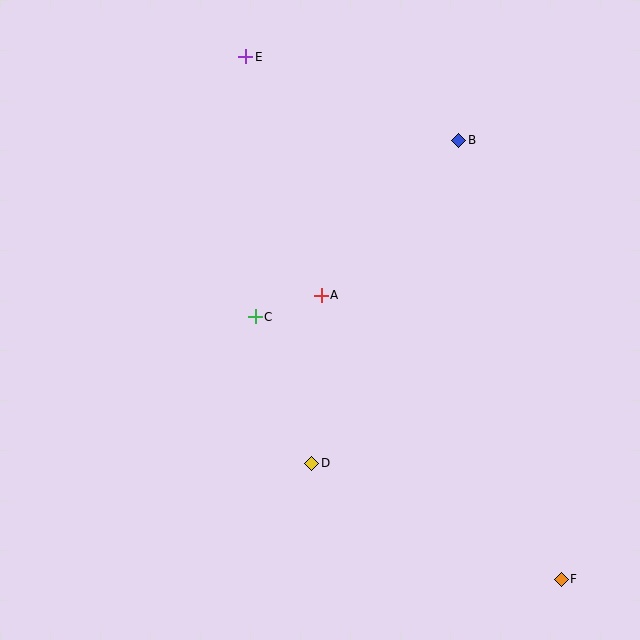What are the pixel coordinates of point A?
Point A is at (321, 295).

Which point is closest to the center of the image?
Point A at (321, 295) is closest to the center.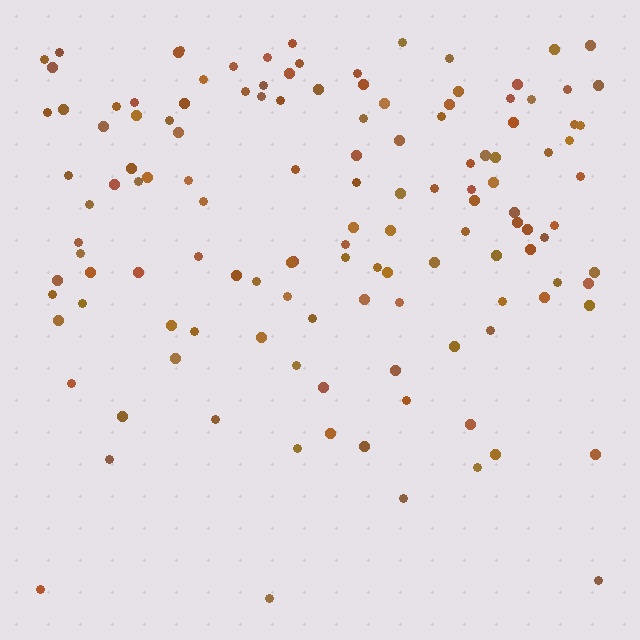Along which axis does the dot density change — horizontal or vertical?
Vertical.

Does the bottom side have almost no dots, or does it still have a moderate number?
Still a moderate number, just noticeably fewer than the top.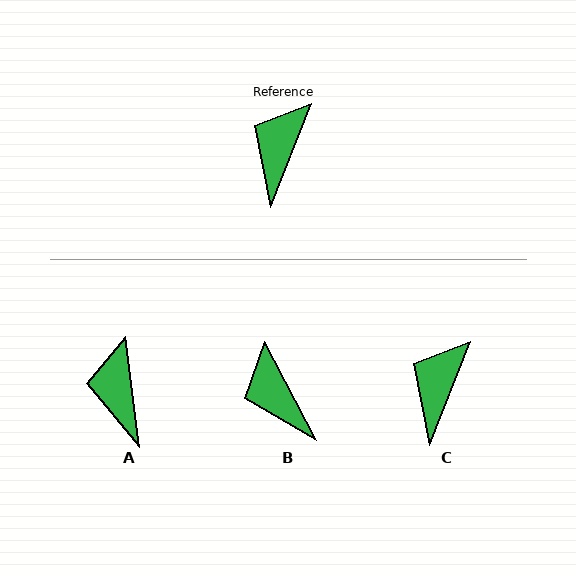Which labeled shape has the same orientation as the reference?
C.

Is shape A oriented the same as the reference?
No, it is off by about 28 degrees.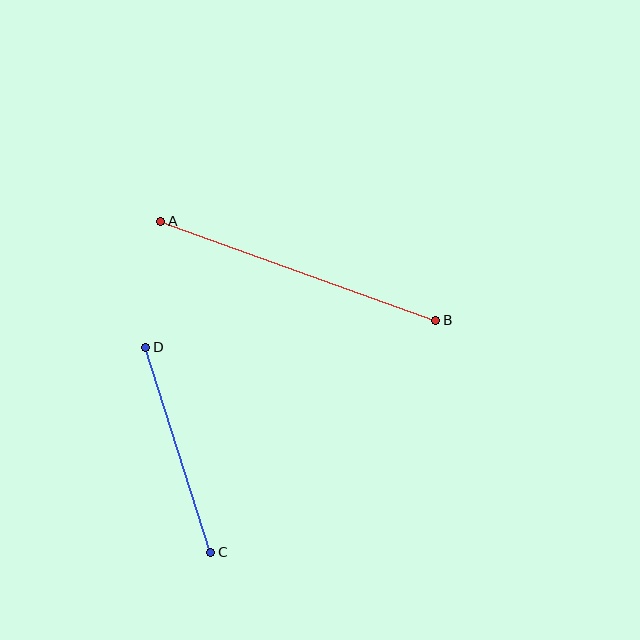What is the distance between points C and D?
The distance is approximately 215 pixels.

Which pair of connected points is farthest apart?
Points A and B are farthest apart.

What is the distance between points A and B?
The distance is approximately 293 pixels.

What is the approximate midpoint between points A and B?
The midpoint is at approximately (298, 271) pixels.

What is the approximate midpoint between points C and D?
The midpoint is at approximately (178, 450) pixels.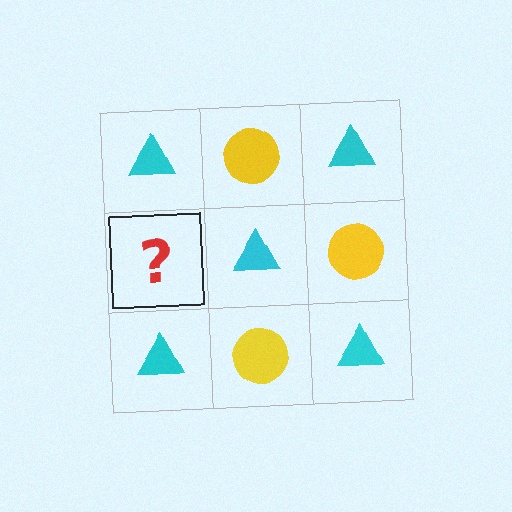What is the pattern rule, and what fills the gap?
The rule is that it alternates cyan triangle and yellow circle in a checkerboard pattern. The gap should be filled with a yellow circle.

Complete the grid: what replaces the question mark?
The question mark should be replaced with a yellow circle.